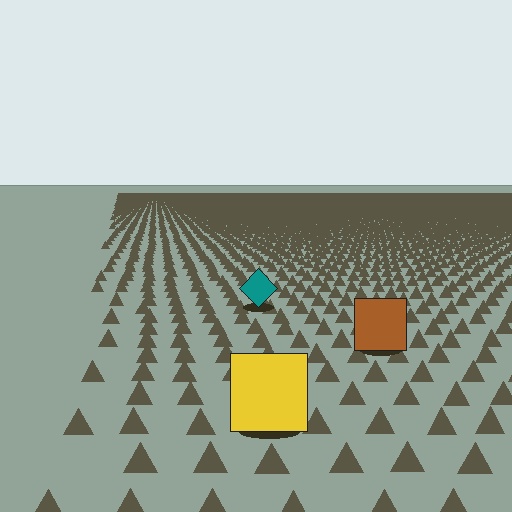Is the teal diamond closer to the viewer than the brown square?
No. The brown square is closer — you can tell from the texture gradient: the ground texture is coarser near it.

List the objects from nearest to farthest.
From nearest to farthest: the yellow square, the brown square, the teal diamond.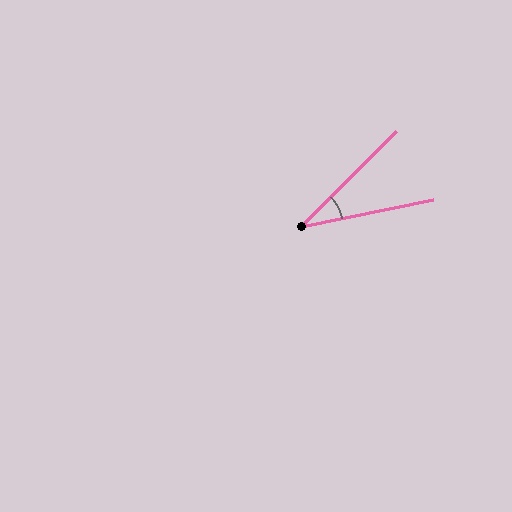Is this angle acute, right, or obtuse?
It is acute.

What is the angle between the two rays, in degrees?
Approximately 33 degrees.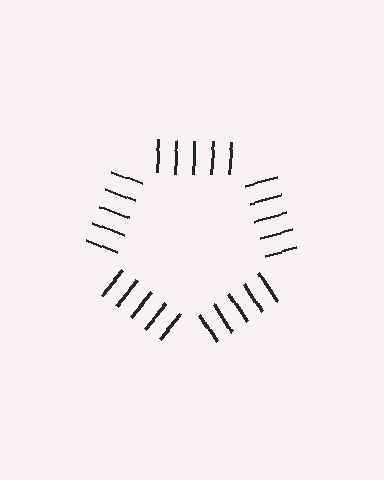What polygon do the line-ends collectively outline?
An illusory pentagon — the line segments terminate on its edges but no continuous stroke is drawn.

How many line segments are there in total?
25 — 5 along each of the 5 edges.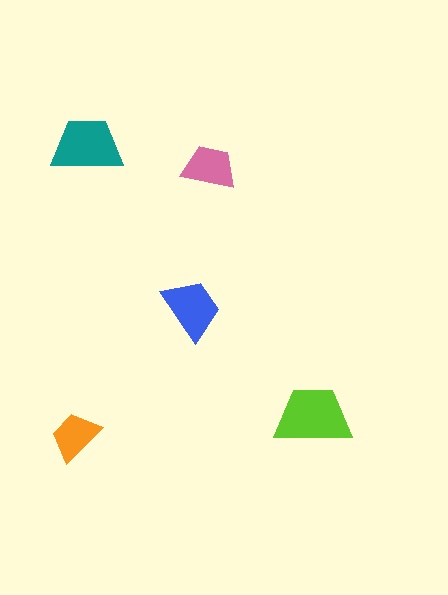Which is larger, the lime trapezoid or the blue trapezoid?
The lime one.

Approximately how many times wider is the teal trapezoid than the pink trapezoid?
About 1.5 times wider.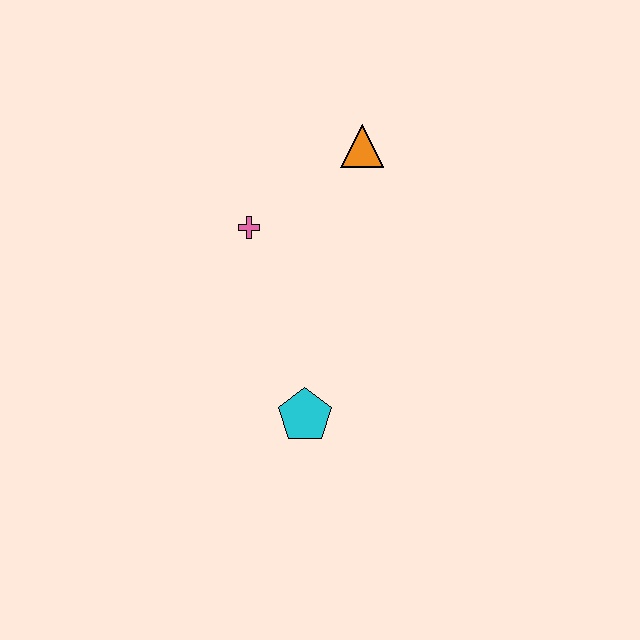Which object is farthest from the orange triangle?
The cyan pentagon is farthest from the orange triangle.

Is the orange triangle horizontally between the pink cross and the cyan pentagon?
No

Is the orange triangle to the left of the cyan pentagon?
No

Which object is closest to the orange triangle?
The pink cross is closest to the orange triangle.